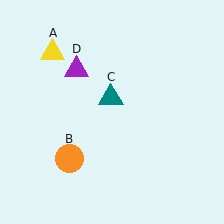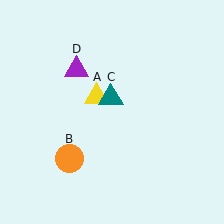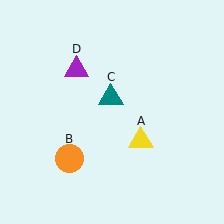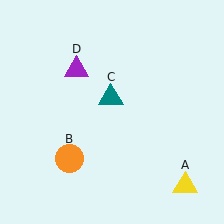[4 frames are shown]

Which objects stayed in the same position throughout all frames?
Orange circle (object B) and teal triangle (object C) and purple triangle (object D) remained stationary.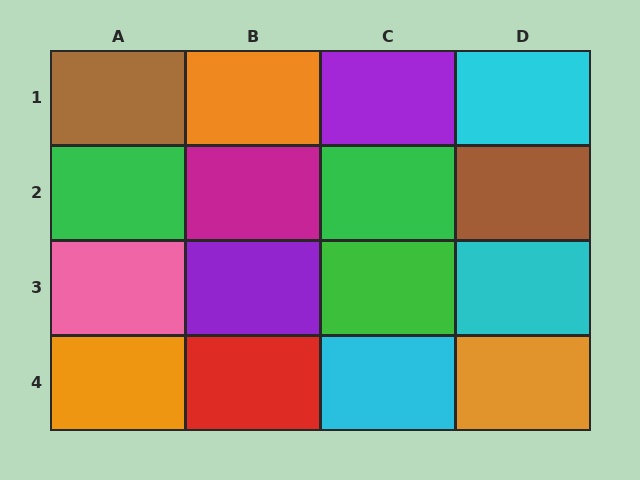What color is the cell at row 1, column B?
Orange.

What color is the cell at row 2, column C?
Green.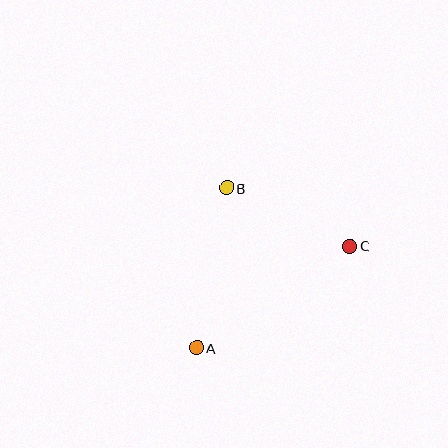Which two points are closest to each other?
Points B and C are closest to each other.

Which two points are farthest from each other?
Points A and C are farthest from each other.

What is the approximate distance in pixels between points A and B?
The distance between A and B is approximately 163 pixels.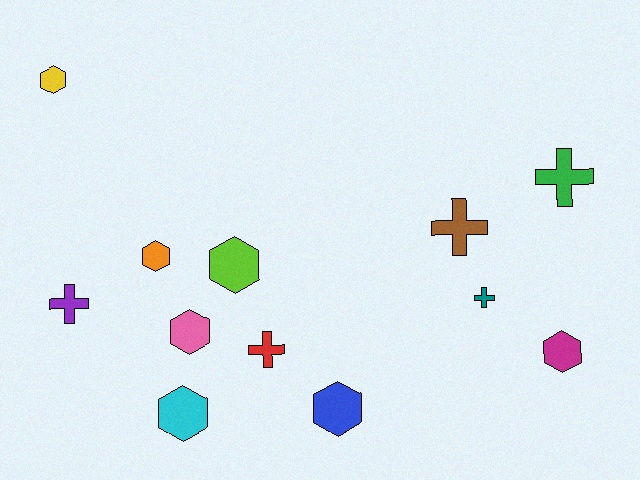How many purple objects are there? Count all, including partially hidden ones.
There is 1 purple object.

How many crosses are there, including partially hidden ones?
There are 5 crosses.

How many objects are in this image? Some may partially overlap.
There are 12 objects.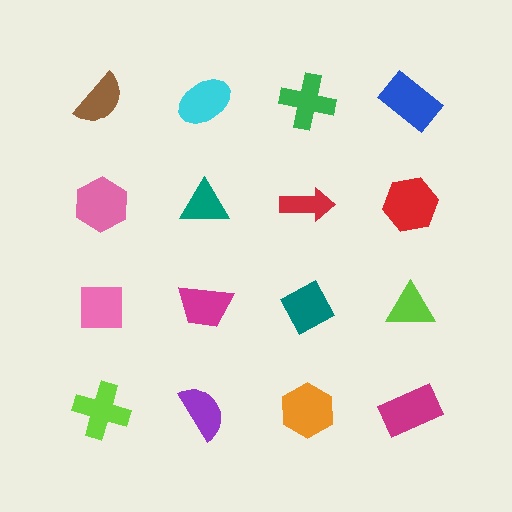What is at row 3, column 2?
A magenta trapezoid.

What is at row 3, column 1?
A pink square.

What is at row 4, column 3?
An orange hexagon.